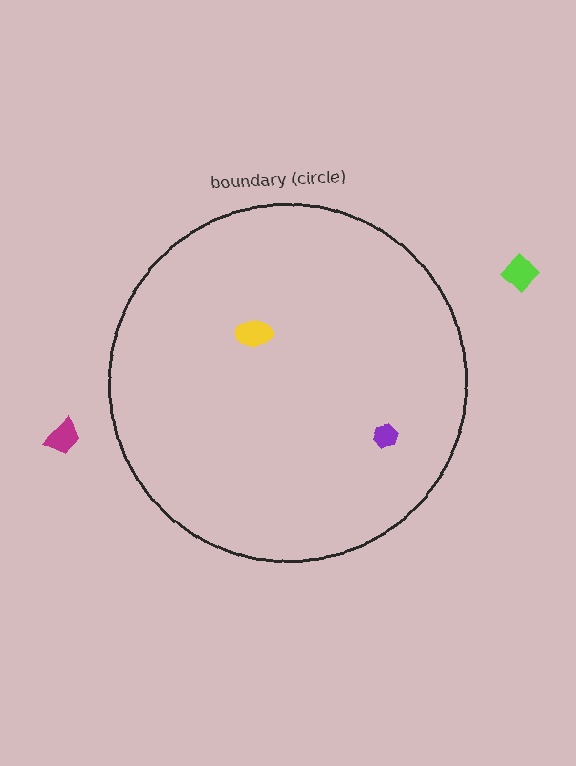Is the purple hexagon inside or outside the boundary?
Inside.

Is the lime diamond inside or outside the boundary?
Outside.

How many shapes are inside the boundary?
2 inside, 2 outside.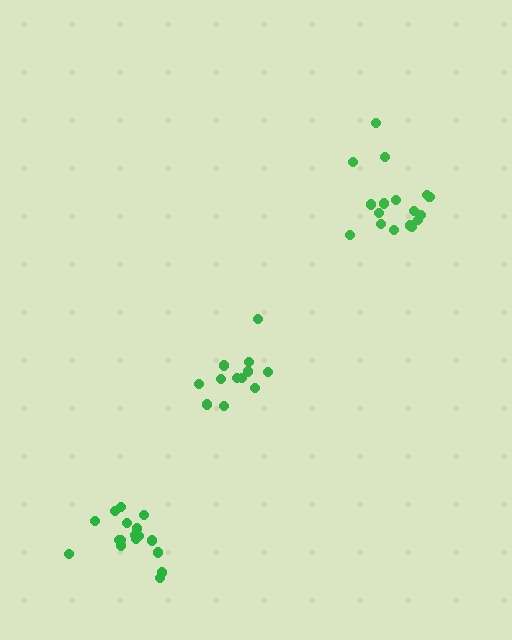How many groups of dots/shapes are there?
There are 3 groups.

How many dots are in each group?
Group 1: 12 dots, Group 2: 17 dots, Group 3: 17 dots (46 total).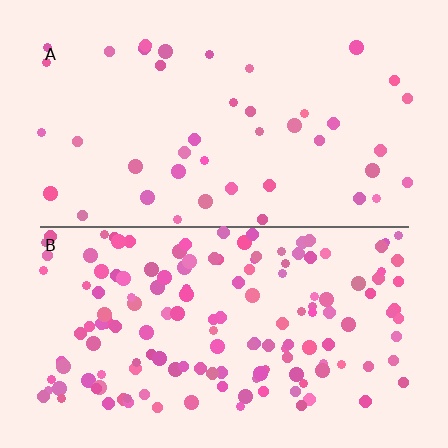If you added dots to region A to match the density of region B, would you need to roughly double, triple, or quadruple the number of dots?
Approximately triple.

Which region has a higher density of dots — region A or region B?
B (the bottom).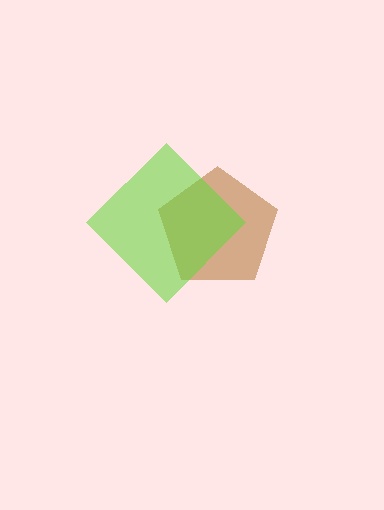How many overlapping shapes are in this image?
There are 2 overlapping shapes in the image.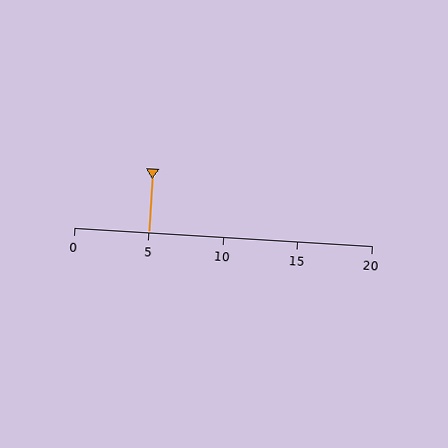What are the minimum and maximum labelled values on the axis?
The axis runs from 0 to 20.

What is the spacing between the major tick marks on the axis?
The major ticks are spaced 5 apart.